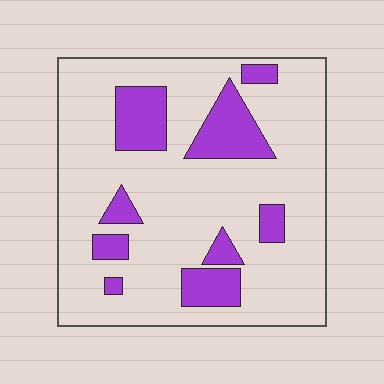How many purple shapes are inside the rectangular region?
9.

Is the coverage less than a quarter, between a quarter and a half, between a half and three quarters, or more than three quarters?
Less than a quarter.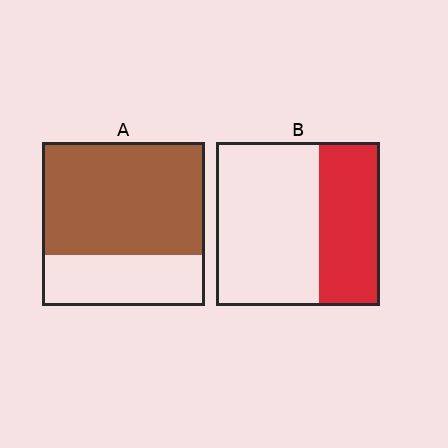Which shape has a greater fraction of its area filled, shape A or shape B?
Shape A.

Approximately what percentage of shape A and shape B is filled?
A is approximately 70% and B is approximately 35%.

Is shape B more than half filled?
No.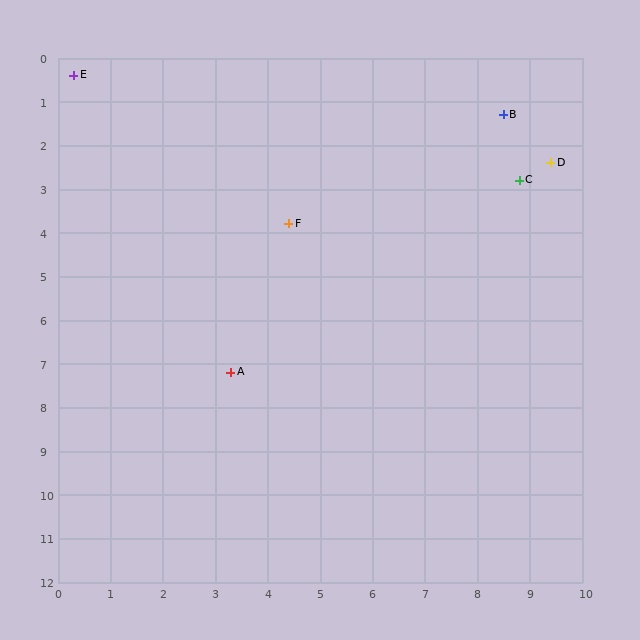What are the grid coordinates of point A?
Point A is at approximately (3.3, 7.2).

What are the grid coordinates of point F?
Point F is at approximately (4.4, 3.8).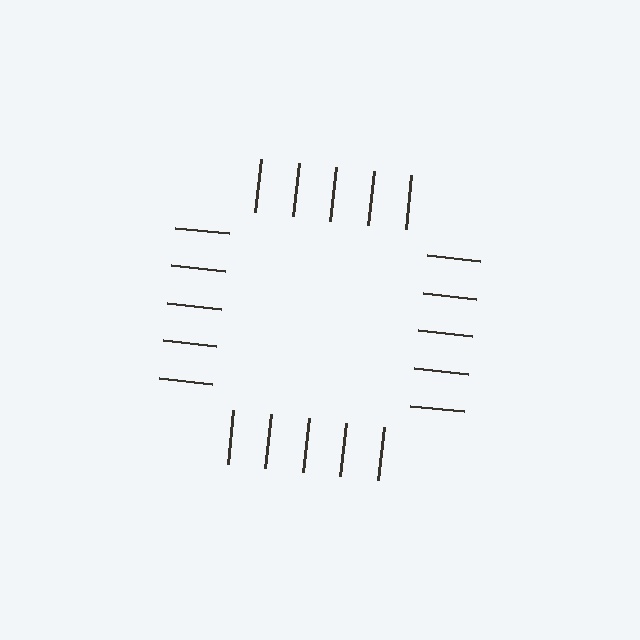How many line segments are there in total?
20 — 5 along each of the 4 edges.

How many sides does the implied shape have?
4 sides — the line-ends trace a square.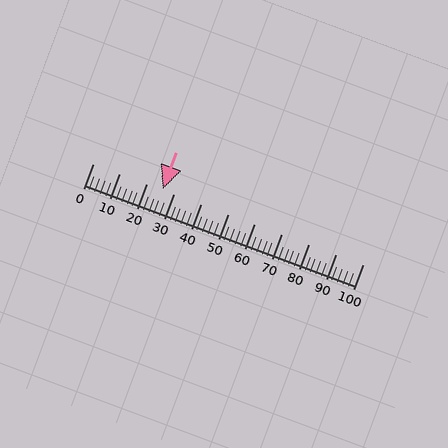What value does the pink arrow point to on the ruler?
The pink arrow points to approximately 26.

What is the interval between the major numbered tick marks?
The major tick marks are spaced 10 units apart.